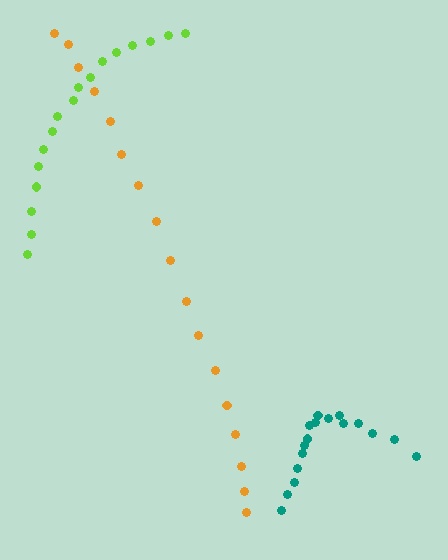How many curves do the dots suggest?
There are 3 distinct paths.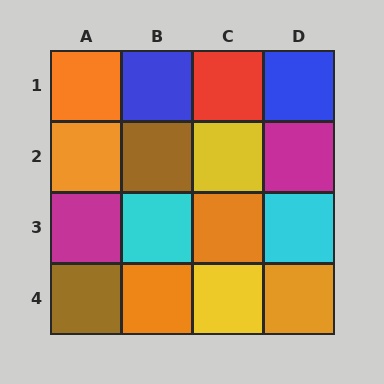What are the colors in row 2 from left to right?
Orange, brown, yellow, magenta.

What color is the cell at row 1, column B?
Blue.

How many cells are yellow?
2 cells are yellow.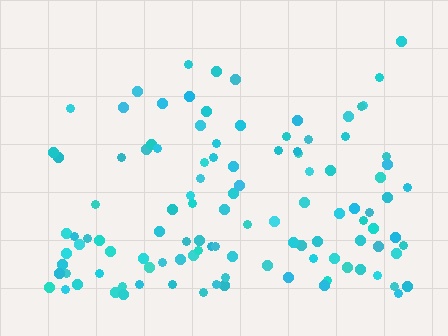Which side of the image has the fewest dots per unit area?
The top.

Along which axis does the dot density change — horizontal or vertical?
Vertical.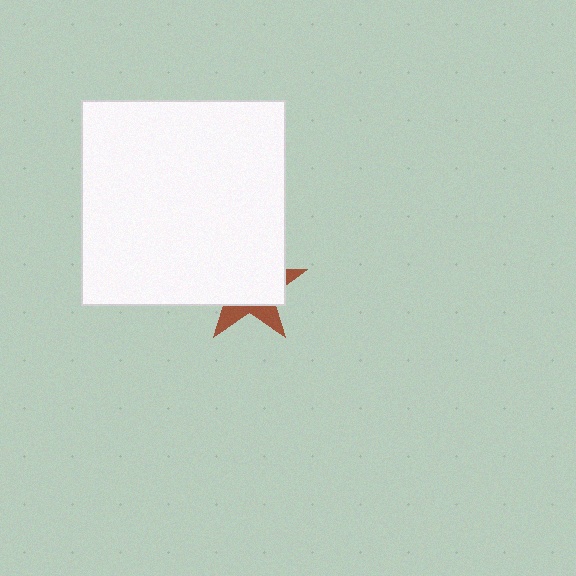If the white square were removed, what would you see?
You would see the complete brown star.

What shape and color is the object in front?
The object in front is a white square.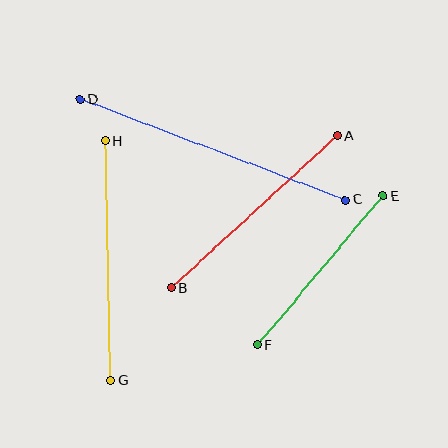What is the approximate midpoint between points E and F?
The midpoint is at approximately (320, 271) pixels.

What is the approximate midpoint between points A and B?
The midpoint is at approximately (255, 212) pixels.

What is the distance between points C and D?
The distance is approximately 283 pixels.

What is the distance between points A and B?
The distance is approximately 225 pixels.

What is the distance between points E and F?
The distance is approximately 195 pixels.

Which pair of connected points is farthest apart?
Points C and D are farthest apart.